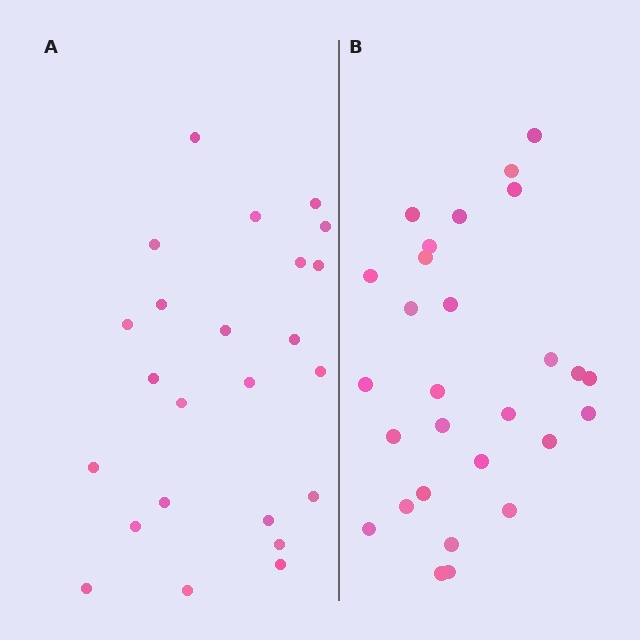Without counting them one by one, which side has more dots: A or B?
Region B (the right region) has more dots.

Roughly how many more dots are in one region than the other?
Region B has about 4 more dots than region A.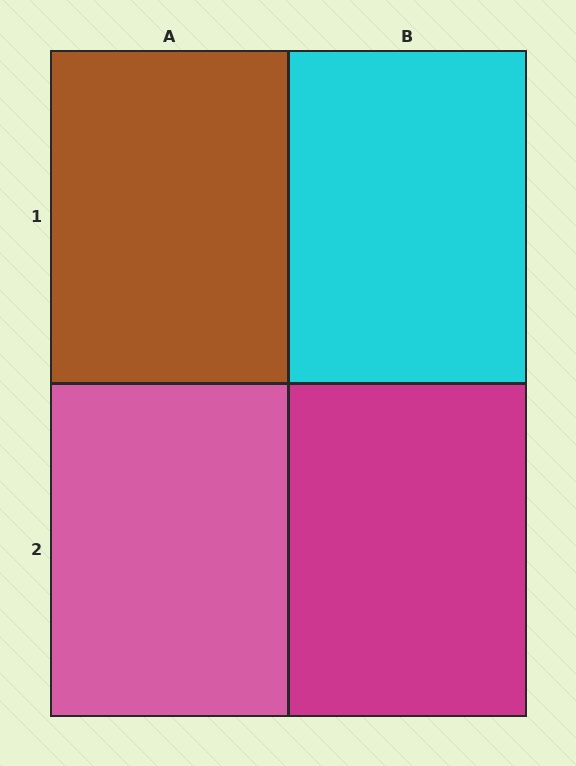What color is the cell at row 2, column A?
Pink.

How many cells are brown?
1 cell is brown.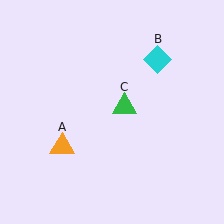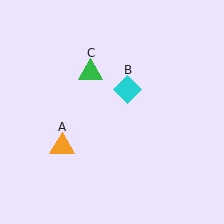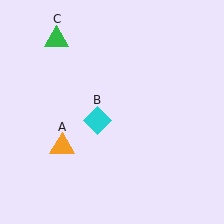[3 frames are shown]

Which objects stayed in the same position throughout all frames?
Orange triangle (object A) remained stationary.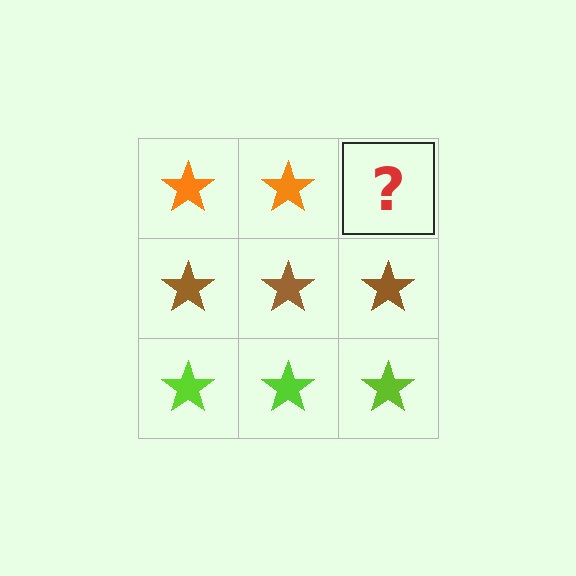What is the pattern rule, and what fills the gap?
The rule is that each row has a consistent color. The gap should be filled with an orange star.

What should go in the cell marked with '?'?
The missing cell should contain an orange star.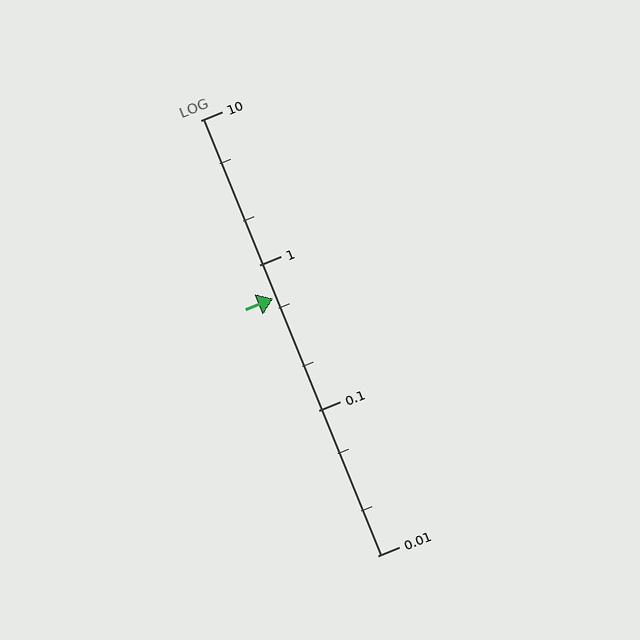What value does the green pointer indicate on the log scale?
The pointer indicates approximately 0.59.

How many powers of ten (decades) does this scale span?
The scale spans 3 decades, from 0.01 to 10.